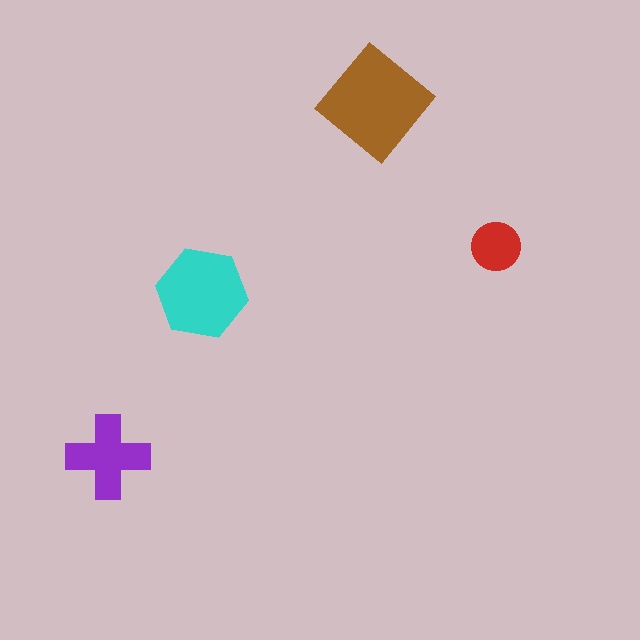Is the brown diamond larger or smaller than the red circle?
Larger.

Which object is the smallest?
The red circle.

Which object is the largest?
The brown diamond.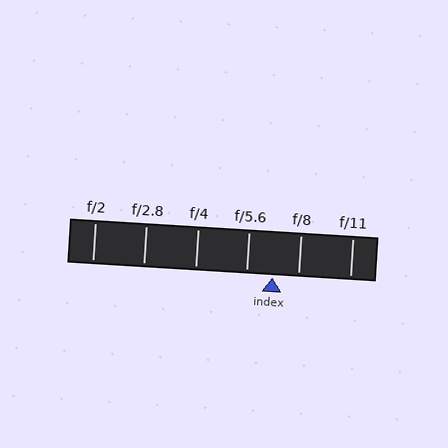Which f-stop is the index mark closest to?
The index mark is closest to f/8.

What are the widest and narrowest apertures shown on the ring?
The widest aperture shown is f/2 and the narrowest is f/11.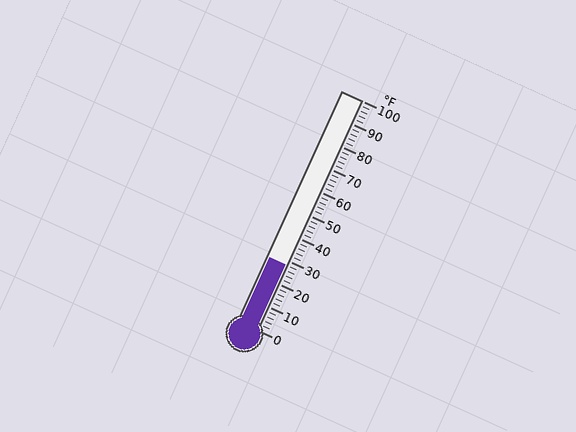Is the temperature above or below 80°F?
The temperature is below 80°F.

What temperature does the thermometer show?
The thermometer shows approximately 28°F.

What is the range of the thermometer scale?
The thermometer scale ranges from 0°F to 100°F.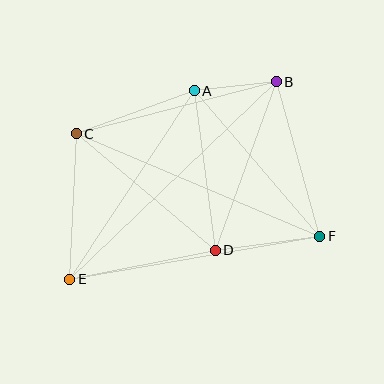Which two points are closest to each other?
Points A and B are closest to each other.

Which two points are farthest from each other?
Points B and E are farthest from each other.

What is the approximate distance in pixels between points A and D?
The distance between A and D is approximately 161 pixels.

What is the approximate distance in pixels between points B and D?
The distance between B and D is approximately 179 pixels.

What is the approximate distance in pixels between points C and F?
The distance between C and F is approximately 264 pixels.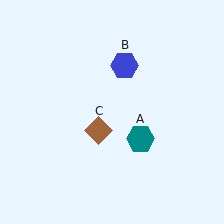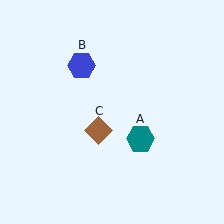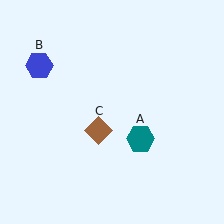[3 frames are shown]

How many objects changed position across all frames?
1 object changed position: blue hexagon (object B).